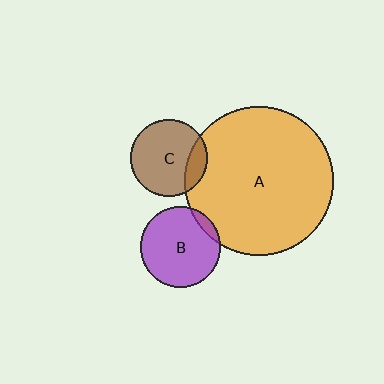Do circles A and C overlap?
Yes.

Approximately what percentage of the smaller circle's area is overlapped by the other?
Approximately 20%.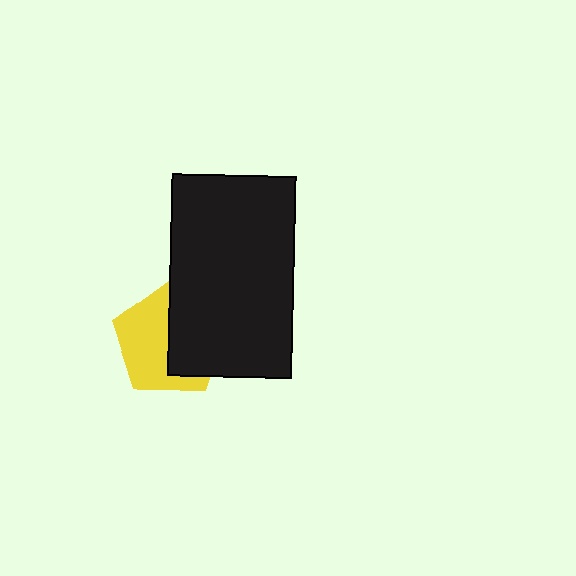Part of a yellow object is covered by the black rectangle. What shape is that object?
It is a pentagon.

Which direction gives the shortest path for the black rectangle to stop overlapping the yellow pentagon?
Moving right gives the shortest separation.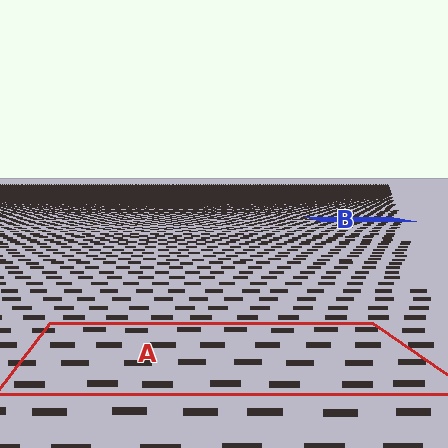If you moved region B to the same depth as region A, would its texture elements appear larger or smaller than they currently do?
They would appear larger. At a closer depth, the same texture elements are projected at a bigger on-screen size.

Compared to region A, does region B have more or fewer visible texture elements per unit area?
Region B has more texture elements per unit area — they are packed more densely because it is farther away.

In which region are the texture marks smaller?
The texture marks are smaller in region B, because it is farther away.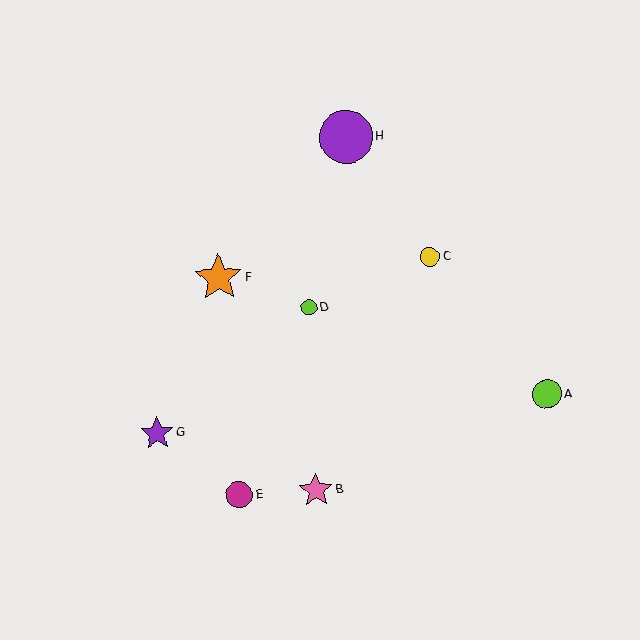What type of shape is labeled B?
Shape B is a pink star.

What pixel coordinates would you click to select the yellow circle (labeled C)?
Click at (430, 257) to select the yellow circle C.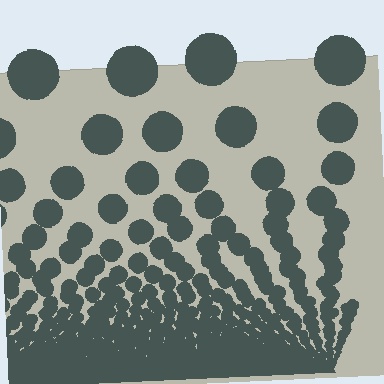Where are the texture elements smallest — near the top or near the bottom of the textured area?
Near the bottom.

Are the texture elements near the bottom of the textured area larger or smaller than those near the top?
Smaller. The gradient is inverted — elements near the bottom are smaller and denser.